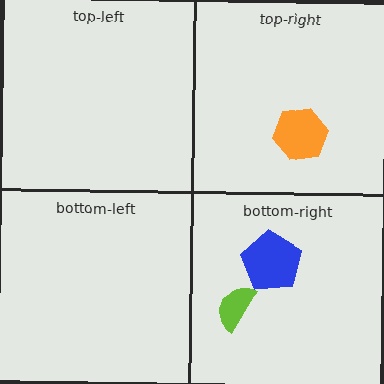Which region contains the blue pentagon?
The bottom-right region.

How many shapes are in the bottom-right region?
2.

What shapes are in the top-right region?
The orange hexagon.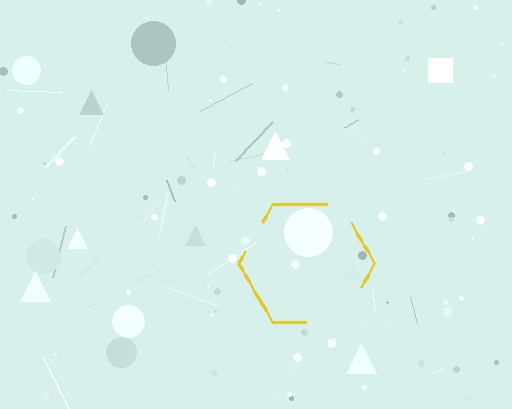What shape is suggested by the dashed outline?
The dashed outline suggests a hexagon.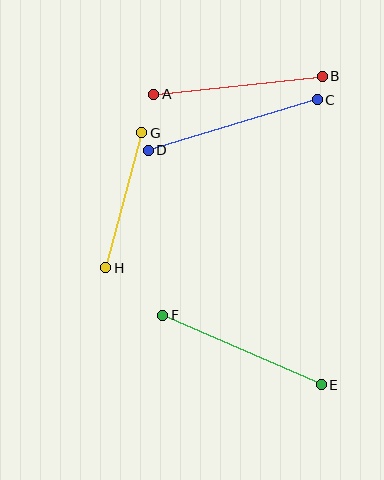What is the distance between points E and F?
The distance is approximately 173 pixels.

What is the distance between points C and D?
The distance is approximately 176 pixels.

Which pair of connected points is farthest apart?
Points C and D are farthest apart.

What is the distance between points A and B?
The distance is approximately 169 pixels.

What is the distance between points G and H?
The distance is approximately 139 pixels.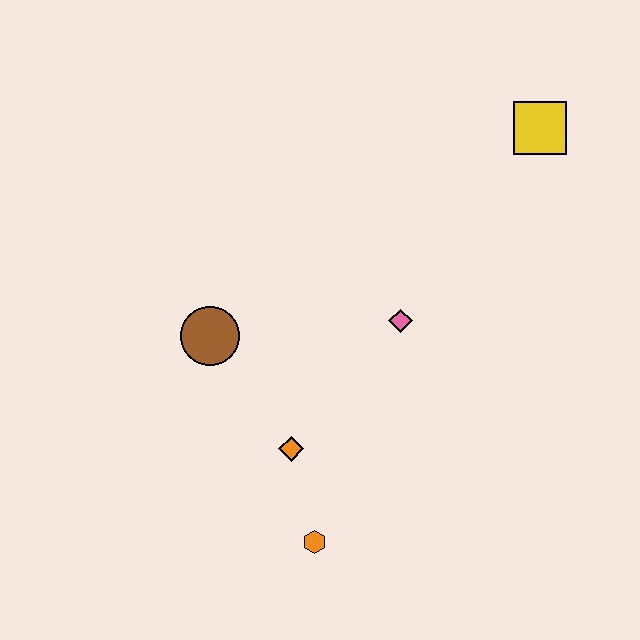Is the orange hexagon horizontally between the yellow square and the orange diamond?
Yes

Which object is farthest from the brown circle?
The yellow square is farthest from the brown circle.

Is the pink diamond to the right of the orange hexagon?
Yes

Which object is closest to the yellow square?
The pink diamond is closest to the yellow square.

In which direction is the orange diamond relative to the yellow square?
The orange diamond is below the yellow square.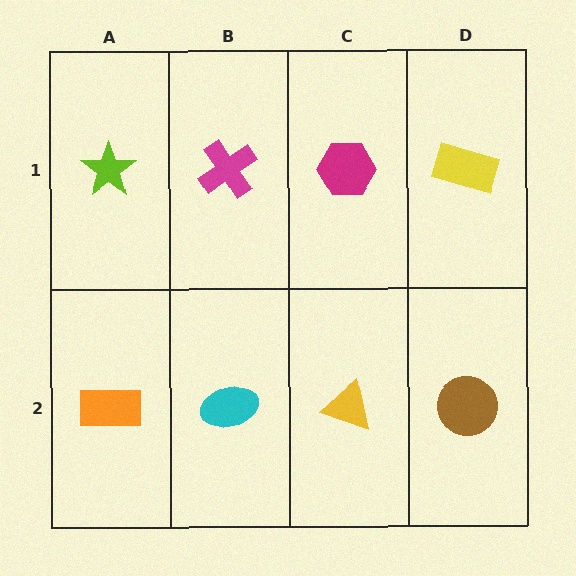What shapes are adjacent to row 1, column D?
A brown circle (row 2, column D), a magenta hexagon (row 1, column C).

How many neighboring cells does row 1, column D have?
2.